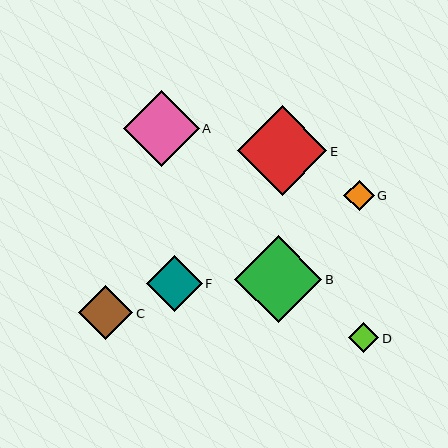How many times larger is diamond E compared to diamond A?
Diamond E is approximately 1.2 times the size of diamond A.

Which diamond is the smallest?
Diamond D is the smallest with a size of approximately 30 pixels.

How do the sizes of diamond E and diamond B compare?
Diamond E and diamond B are approximately the same size.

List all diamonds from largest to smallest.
From largest to smallest: E, B, A, F, C, G, D.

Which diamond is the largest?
Diamond E is the largest with a size of approximately 89 pixels.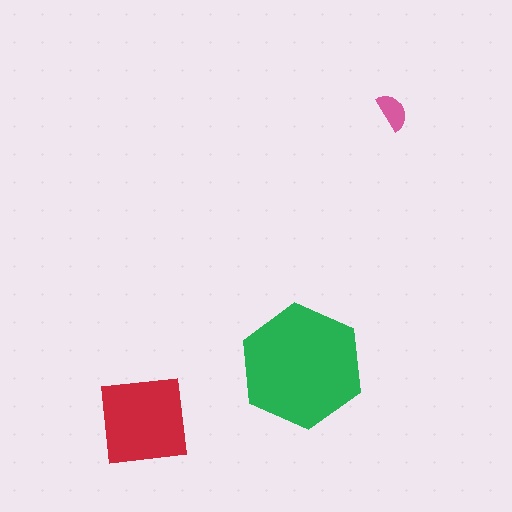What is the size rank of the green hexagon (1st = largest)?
1st.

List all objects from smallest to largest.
The pink semicircle, the red square, the green hexagon.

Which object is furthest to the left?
The red square is leftmost.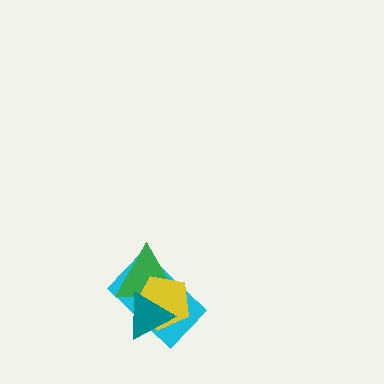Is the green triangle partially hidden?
Yes, it is partially covered by another shape.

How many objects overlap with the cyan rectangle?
3 objects overlap with the cyan rectangle.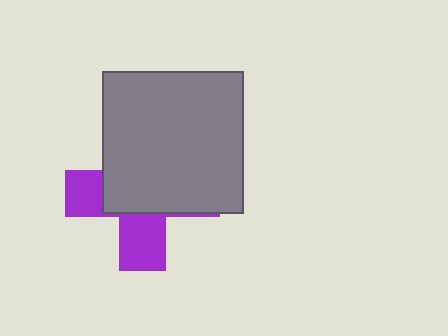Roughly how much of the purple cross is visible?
A small part of it is visible (roughly 38%).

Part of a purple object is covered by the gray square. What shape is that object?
It is a cross.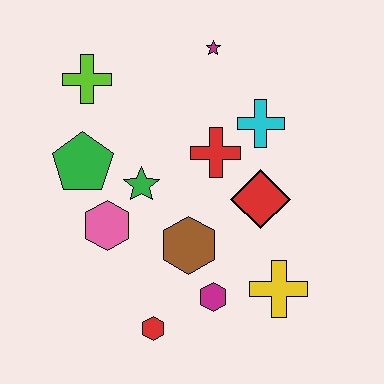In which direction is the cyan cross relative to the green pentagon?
The cyan cross is to the right of the green pentagon.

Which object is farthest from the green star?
The yellow cross is farthest from the green star.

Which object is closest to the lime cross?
The green pentagon is closest to the lime cross.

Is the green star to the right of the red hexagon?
No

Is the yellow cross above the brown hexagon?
No